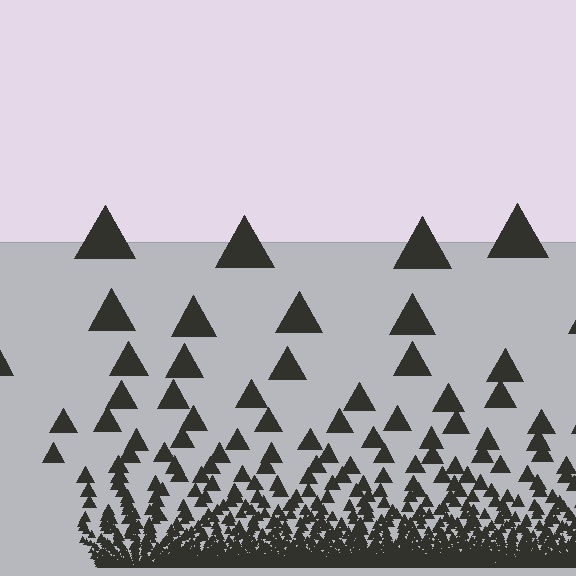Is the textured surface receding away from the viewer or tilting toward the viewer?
The surface appears to tilt toward the viewer. Texture elements get larger and sparser toward the top.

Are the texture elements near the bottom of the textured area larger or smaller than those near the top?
Smaller. The gradient is inverted — elements near the bottom are smaller and denser.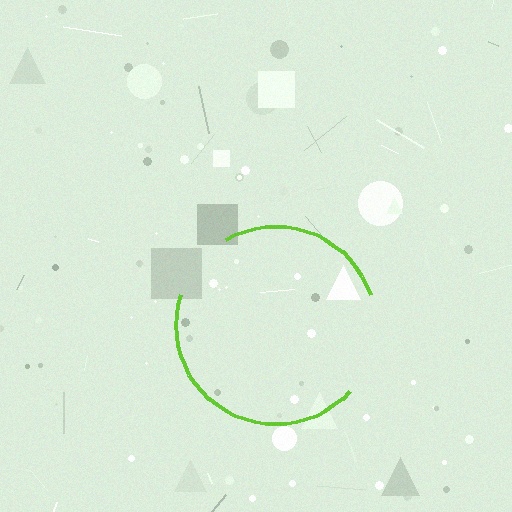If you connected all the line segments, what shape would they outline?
They would outline a circle.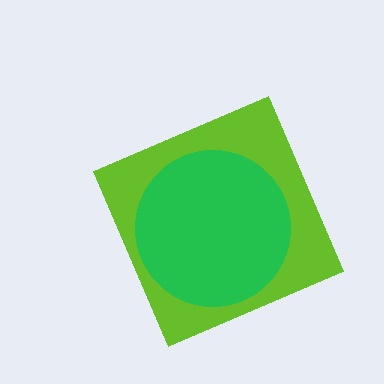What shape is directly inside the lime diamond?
The green circle.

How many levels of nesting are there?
2.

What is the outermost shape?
The lime diamond.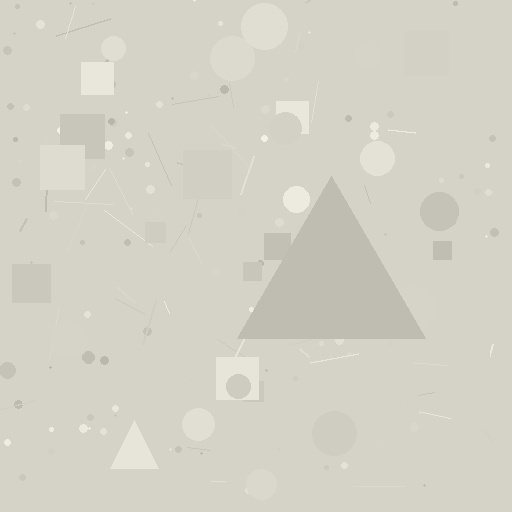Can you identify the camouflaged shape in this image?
The camouflaged shape is a triangle.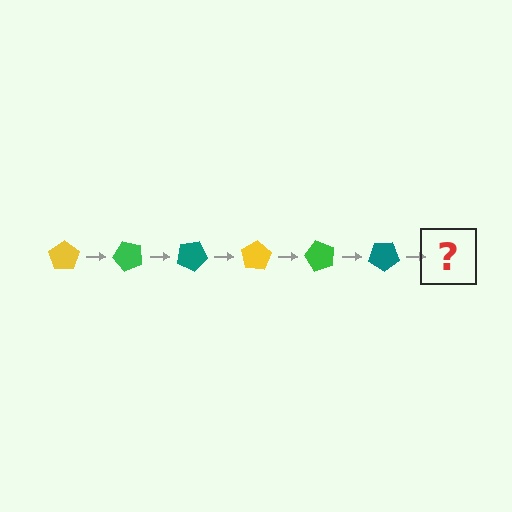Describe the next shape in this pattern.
It should be a yellow pentagon, rotated 300 degrees from the start.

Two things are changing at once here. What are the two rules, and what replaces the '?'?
The two rules are that it rotates 50 degrees each step and the color cycles through yellow, green, and teal. The '?' should be a yellow pentagon, rotated 300 degrees from the start.